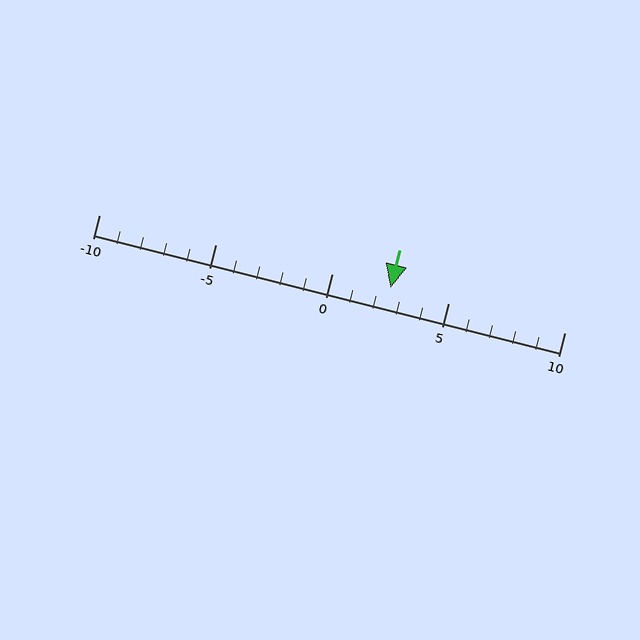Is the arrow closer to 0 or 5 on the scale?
The arrow is closer to 5.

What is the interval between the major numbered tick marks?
The major tick marks are spaced 5 units apart.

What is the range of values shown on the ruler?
The ruler shows values from -10 to 10.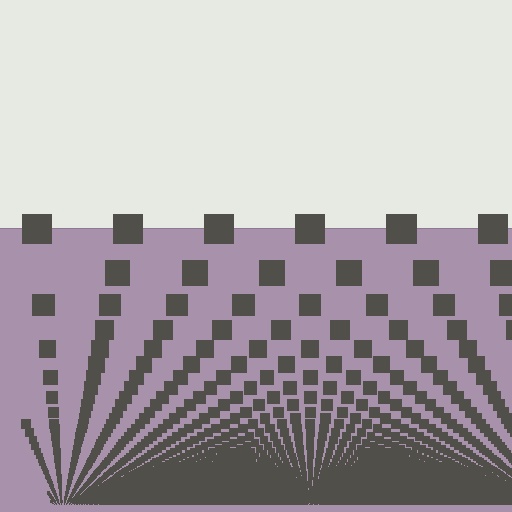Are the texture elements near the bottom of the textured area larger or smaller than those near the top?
Smaller. The gradient is inverted — elements near the bottom are smaller and denser.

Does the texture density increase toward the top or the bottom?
Density increases toward the bottom.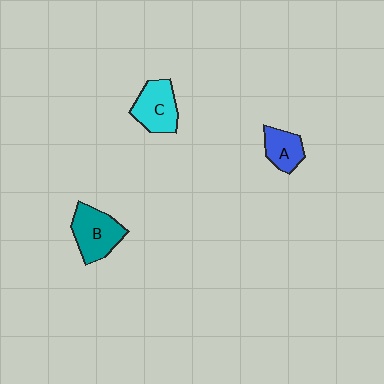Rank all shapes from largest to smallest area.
From largest to smallest: B (teal), C (cyan), A (blue).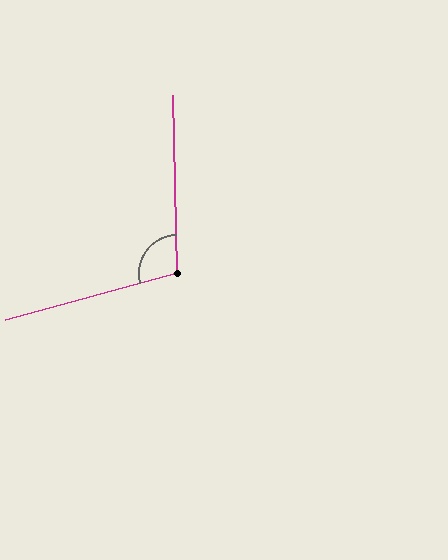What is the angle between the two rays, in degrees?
Approximately 104 degrees.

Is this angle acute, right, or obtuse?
It is obtuse.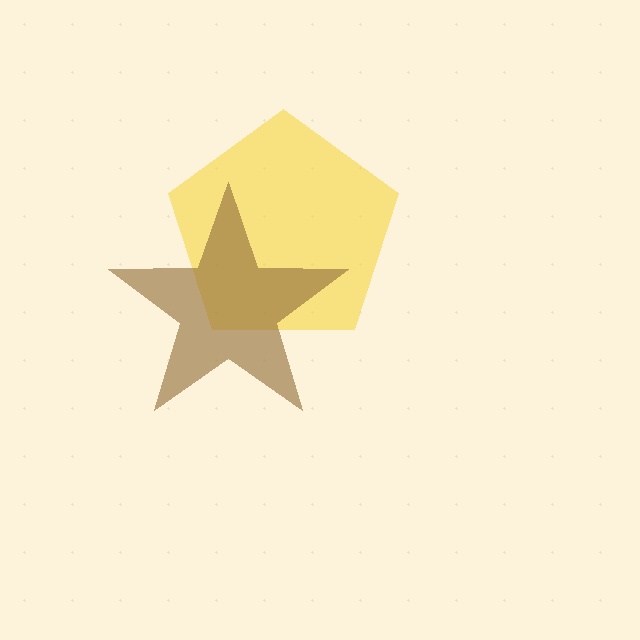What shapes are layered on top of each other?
The layered shapes are: a yellow pentagon, a brown star.